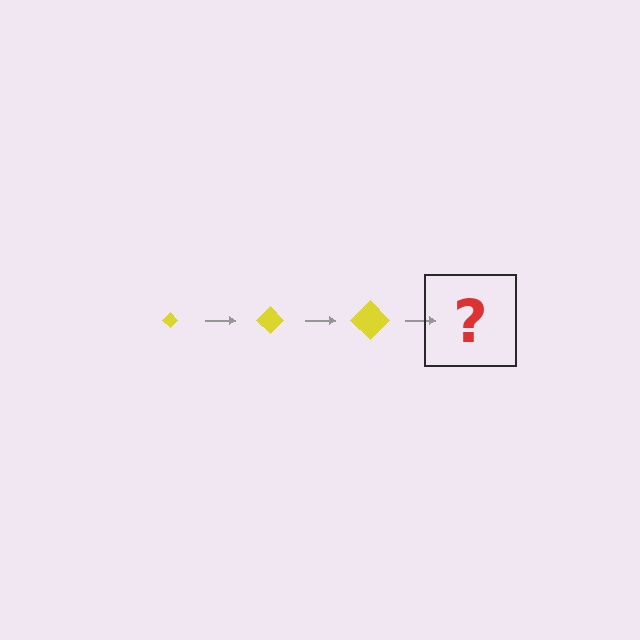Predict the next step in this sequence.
The next step is a yellow diamond, larger than the previous one.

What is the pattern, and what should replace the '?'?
The pattern is that the diamond gets progressively larger each step. The '?' should be a yellow diamond, larger than the previous one.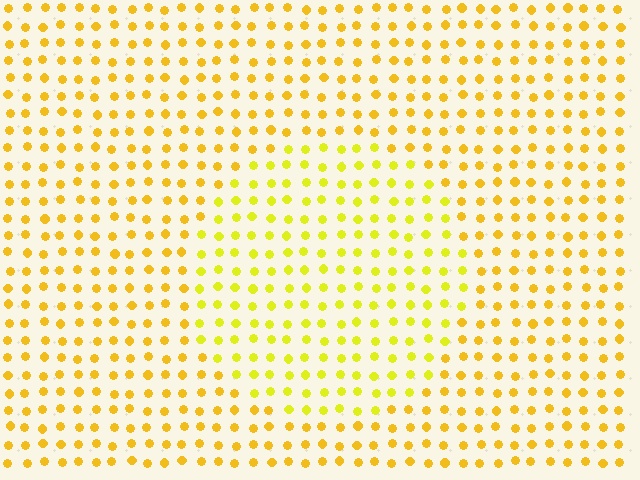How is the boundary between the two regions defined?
The boundary is defined purely by a slight shift in hue (about 20 degrees). Spacing, size, and orientation are identical on both sides.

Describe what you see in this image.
The image is filled with small yellow elements in a uniform arrangement. A circle-shaped region is visible where the elements are tinted to a slightly different hue, forming a subtle color boundary.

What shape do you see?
I see a circle.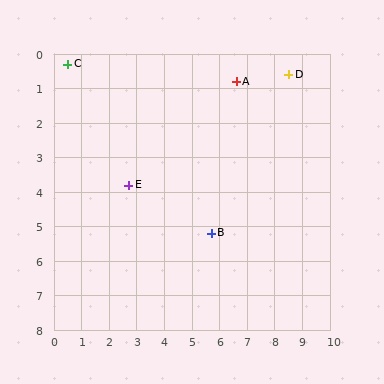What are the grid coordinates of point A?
Point A is at approximately (6.6, 0.8).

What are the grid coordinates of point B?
Point B is at approximately (5.7, 5.2).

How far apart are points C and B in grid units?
Points C and B are about 7.1 grid units apart.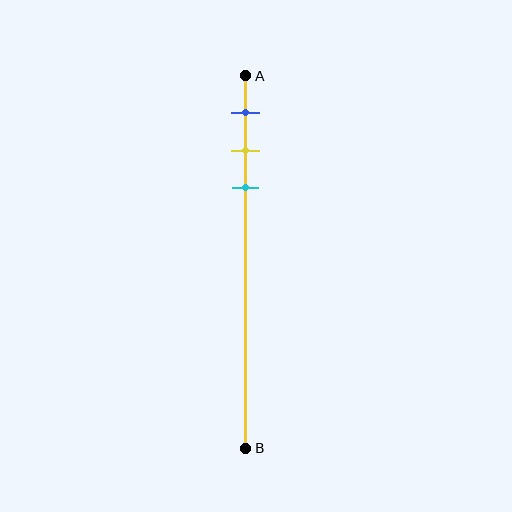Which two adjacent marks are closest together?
The yellow and cyan marks are the closest adjacent pair.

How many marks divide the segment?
There are 3 marks dividing the segment.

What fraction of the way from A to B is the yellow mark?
The yellow mark is approximately 20% (0.2) of the way from A to B.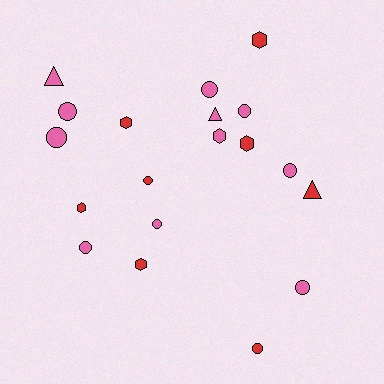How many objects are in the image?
There are 19 objects.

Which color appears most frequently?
Pink, with 11 objects.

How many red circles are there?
There are 2 red circles.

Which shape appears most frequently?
Circle, with 10 objects.